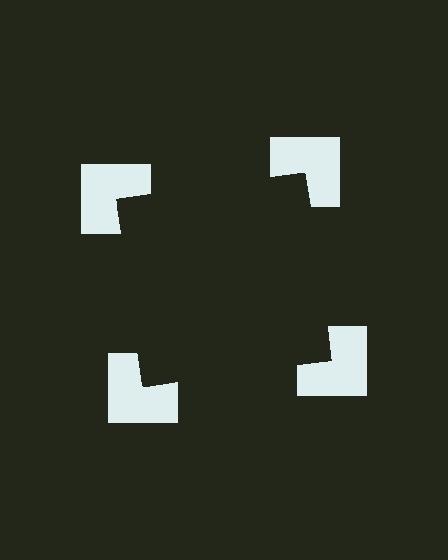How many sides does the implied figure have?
4 sides.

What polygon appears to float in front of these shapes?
An illusory square — its edges are inferred from the aligned wedge cuts in the notched squares, not physically drawn.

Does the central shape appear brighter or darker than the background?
It typically appears slightly darker than the background, even though no actual brightness change is drawn.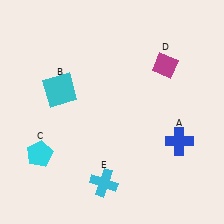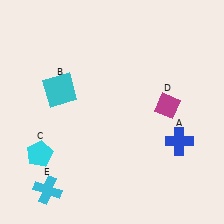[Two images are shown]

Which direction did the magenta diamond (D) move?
The magenta diamond (D) moved down.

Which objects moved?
The objects that moved are: the magenta diamond (D), the cyan cross (E).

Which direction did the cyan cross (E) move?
The cyan cross (E) moved left.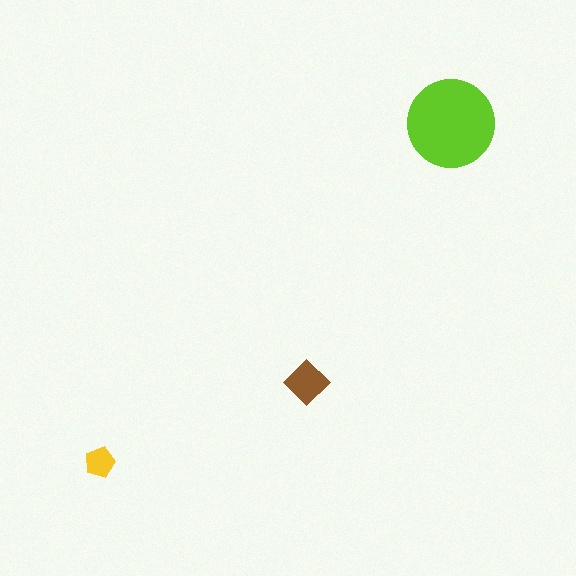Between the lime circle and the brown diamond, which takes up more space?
The lime circle.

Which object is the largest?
The lime circle.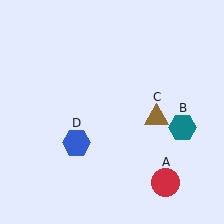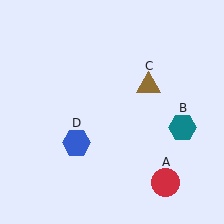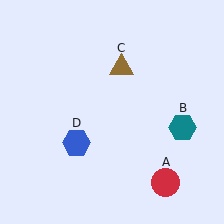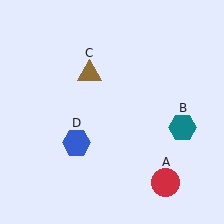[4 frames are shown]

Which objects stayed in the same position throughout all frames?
Red circle (object A) and teal hexagon (object B) and blue hexagon (object D) remained stationary.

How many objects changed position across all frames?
1 object changed position: brown triangle (object C).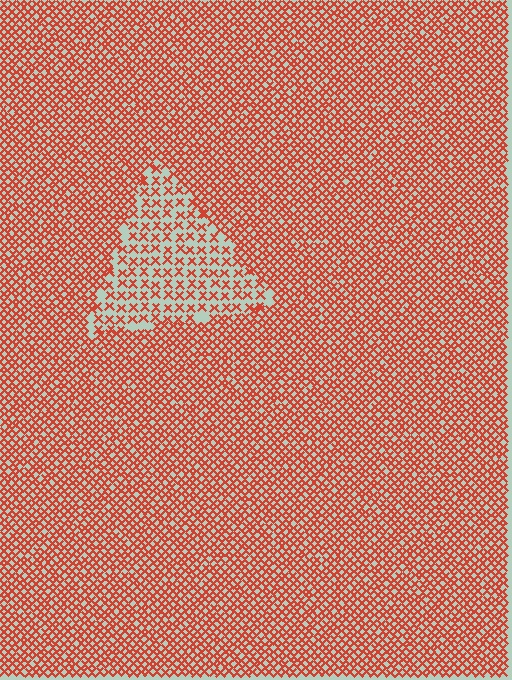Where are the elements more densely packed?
The elements are more densely packed outside the triangle boundary.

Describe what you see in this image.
The image contains small red elements arranged at two different densities. A triangle-shaped region is visible where the elements are less densely packed than the surrounding area.